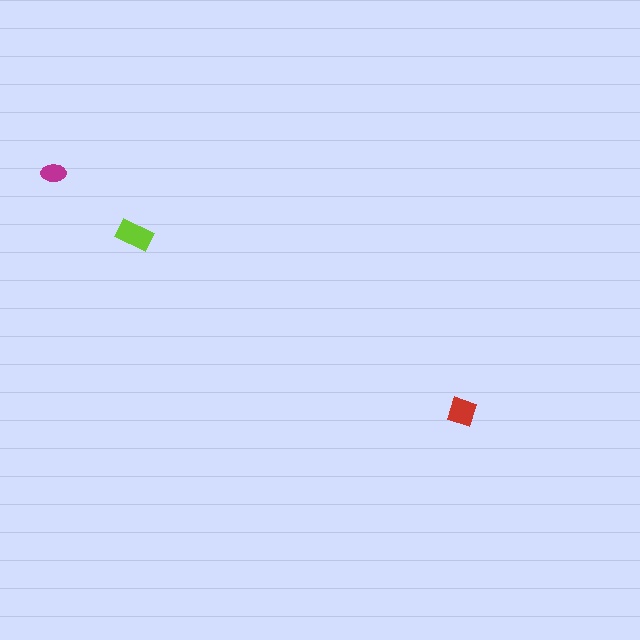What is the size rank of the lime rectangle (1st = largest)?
1st.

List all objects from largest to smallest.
The lime rectangle, the red diamond, the magenta ellipse.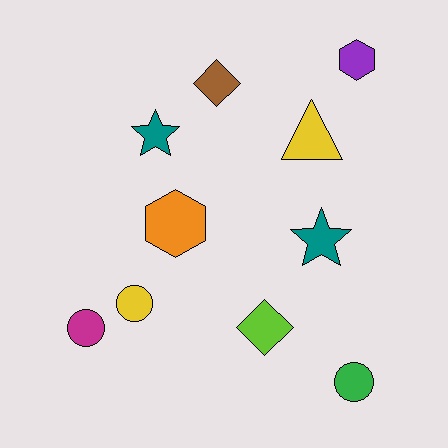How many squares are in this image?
There are no squares.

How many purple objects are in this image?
There is 1 purple object.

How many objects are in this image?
There are 10 objects.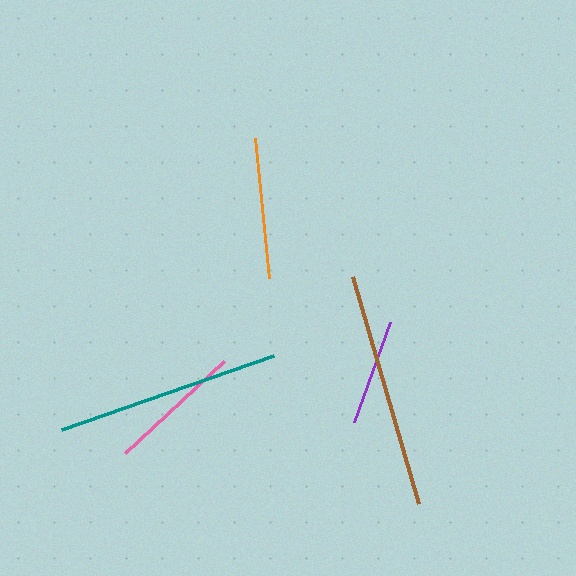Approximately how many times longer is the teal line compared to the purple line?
The teal line is approximately 2.1 times the length of the purple line.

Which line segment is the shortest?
The purple line is the shortest at approximately 107 pixels.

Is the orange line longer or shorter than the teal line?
The teal line is longer than the orange line.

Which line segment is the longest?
The brown line is the longest at approximately 236 pixels.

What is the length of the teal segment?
The teal segment is approximately 224 pixels long.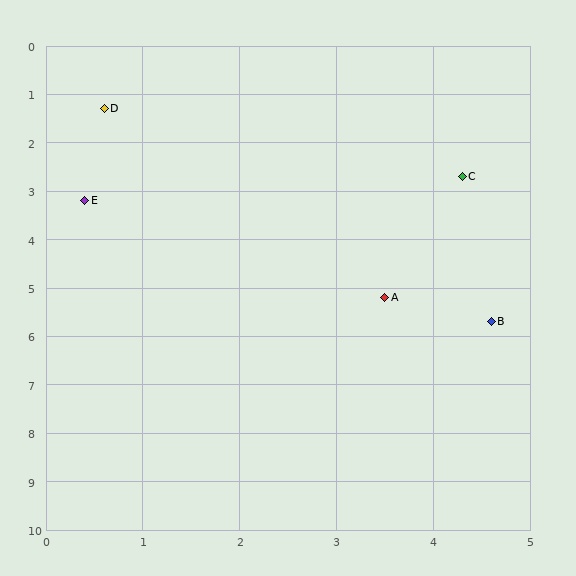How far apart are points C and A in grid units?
Points C and A are about 2.6 grid units apart.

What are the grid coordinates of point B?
Point B is at approximately (4.6, 5.7).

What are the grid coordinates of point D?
Point D is at approximately (0.6, 1.3).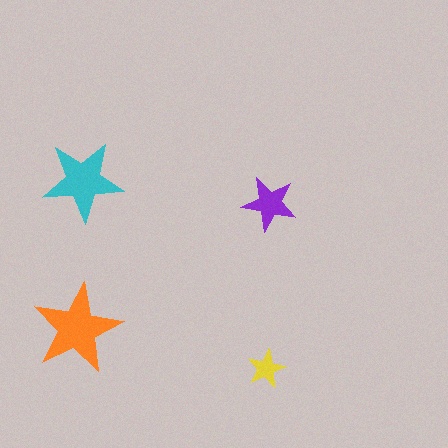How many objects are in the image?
There are 4 objects in the image.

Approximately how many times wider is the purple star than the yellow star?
About 1.5 times wider.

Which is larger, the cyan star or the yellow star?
The cyan one.